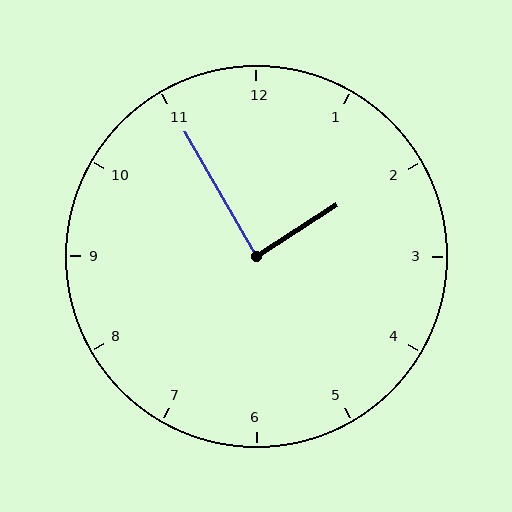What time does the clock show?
1:55.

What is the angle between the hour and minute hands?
Approximately 88 degrees.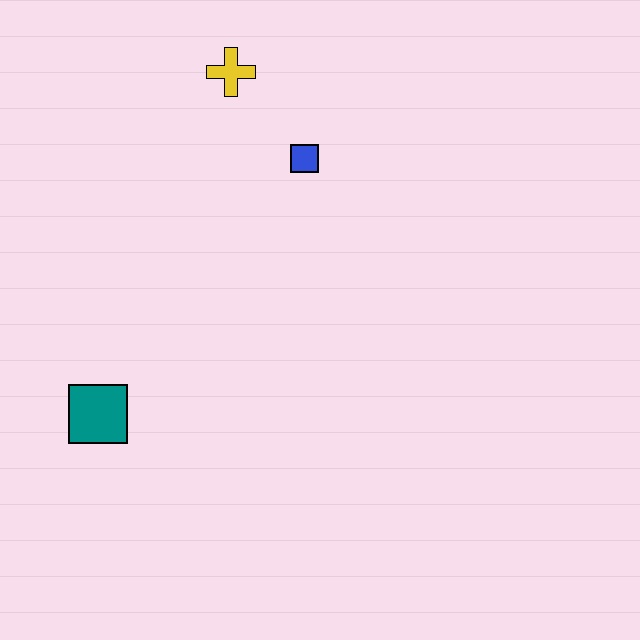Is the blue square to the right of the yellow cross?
Yes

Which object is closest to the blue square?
The yellow cross is closest to the blue square.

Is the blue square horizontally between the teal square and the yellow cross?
No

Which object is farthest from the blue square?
The teal square is farthest from the blue square.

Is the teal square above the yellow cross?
No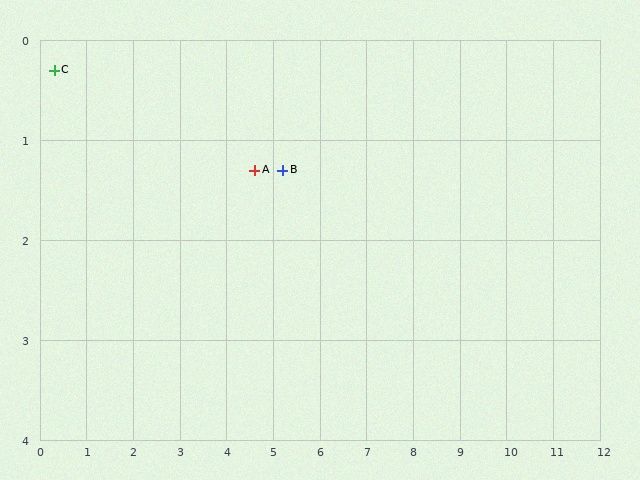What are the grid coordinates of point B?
Point B is at approximately (5.2, 1.3).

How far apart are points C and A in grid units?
Points C and A are about 4.4 grid units apart.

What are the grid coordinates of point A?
Point A is at approximately (4.6, 1.3).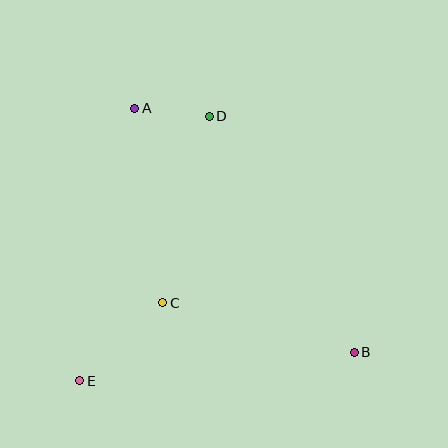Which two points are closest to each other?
Points A and D are closest to each other.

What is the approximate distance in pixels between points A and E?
The distance between A and E is approximately 278 pixels.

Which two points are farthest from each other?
Points A and B are farthest from each other.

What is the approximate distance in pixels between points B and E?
The distance between B and E is approximately 276 pixels.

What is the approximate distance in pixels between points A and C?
The distance between A and C is approximately 197 pixels.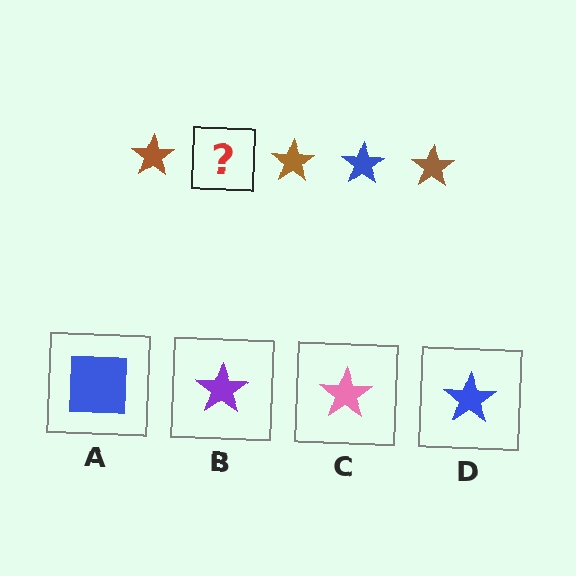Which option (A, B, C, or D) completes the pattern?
D.